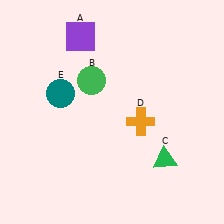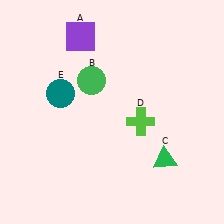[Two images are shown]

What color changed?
The cross (D) changed from orange in Image 1 to lime in Image 2.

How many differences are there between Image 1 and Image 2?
There is 1 difference between the two images.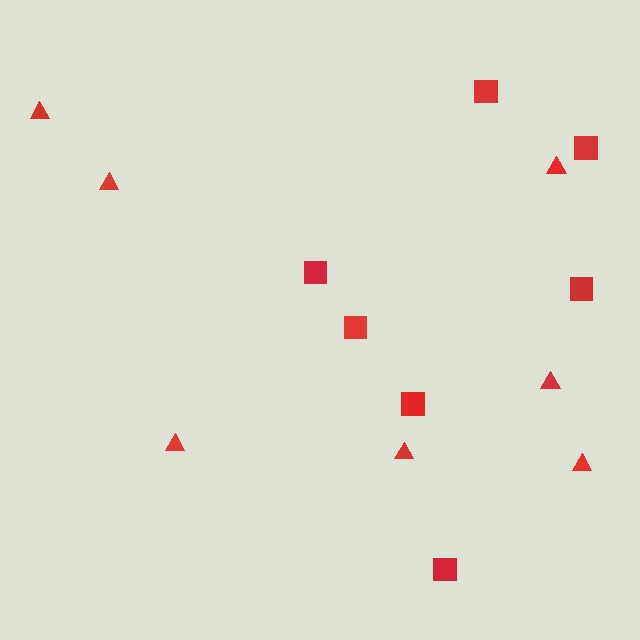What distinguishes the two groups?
There are 2 groups: one group of squares (7) and one group of triangles (7).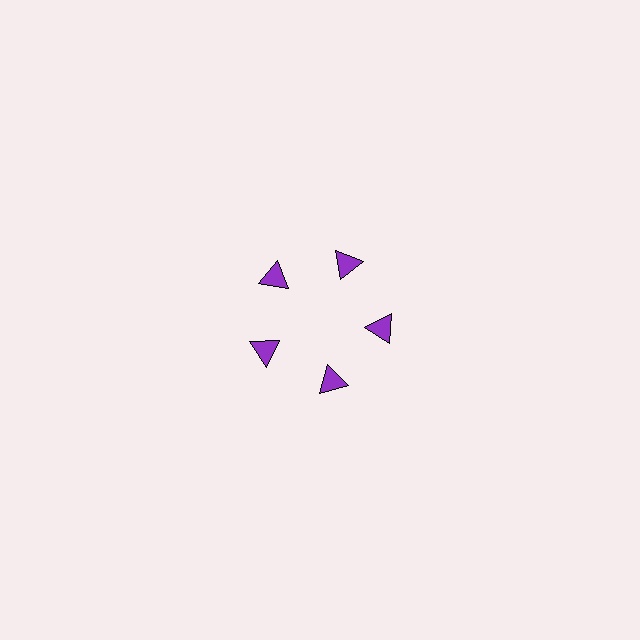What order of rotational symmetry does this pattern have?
This pattern has 5-fold rotational symmetry.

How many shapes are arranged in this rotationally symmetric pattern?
There are 5 shapes, arranged in 5 groups of 1.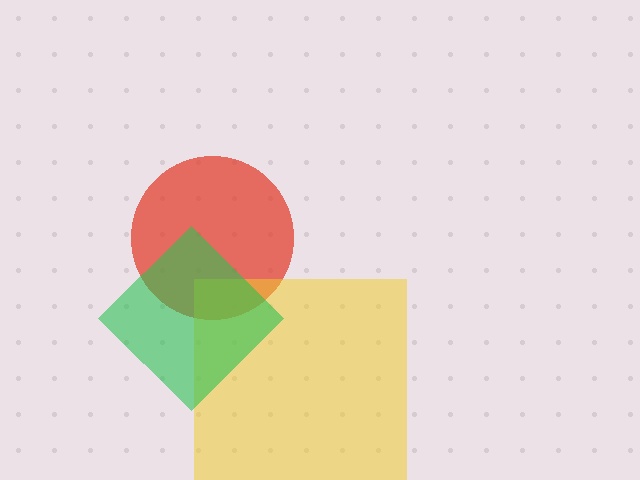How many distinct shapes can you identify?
There are 3 distinct shapes: a red circle, a yellow square, a green diamond.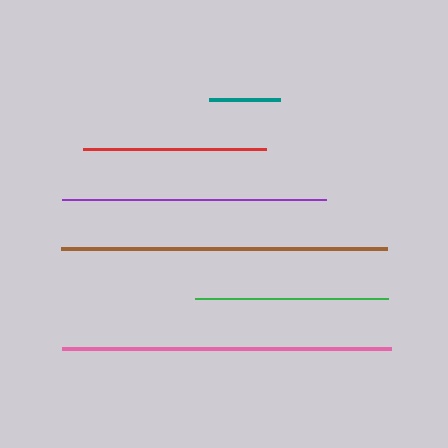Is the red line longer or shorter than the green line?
The green line is longer than the red line.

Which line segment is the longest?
The pink line is the longest at approximately 329 pixels.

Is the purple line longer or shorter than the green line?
The purple line is longer than the green line.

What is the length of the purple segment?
The purple segment is approximately 264 pixels long.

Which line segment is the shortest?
The teal line is the shortest at approximately 72 pixels.